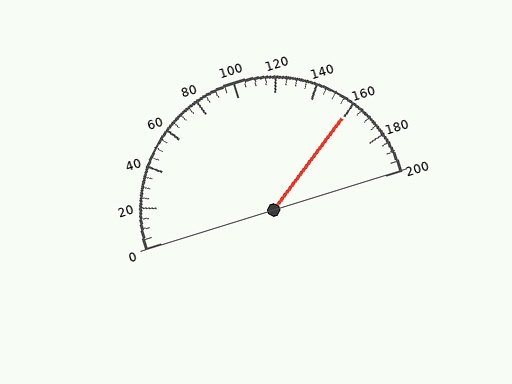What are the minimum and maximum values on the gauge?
The gauge ranges from 0 to 200.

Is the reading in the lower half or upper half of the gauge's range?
The reading is in the upper half of the range (0 to 200).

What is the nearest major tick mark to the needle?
The nearest major tick mark is 160.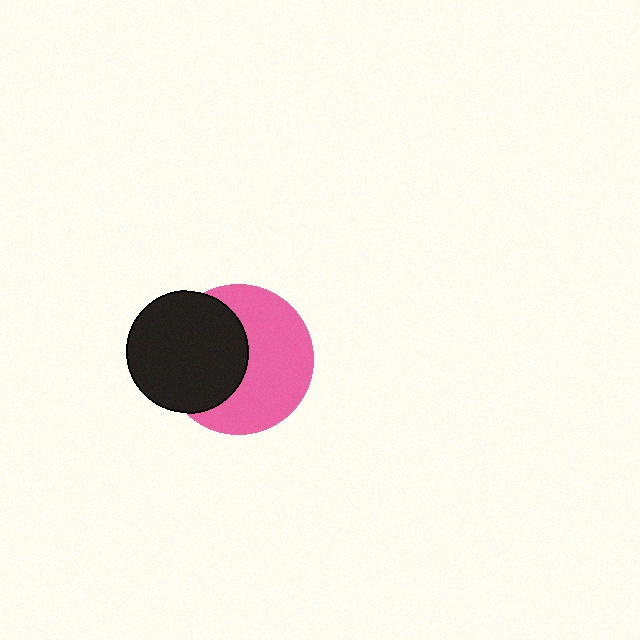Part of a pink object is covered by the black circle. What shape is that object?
It is a circle.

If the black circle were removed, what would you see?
You would see the complete pink circle.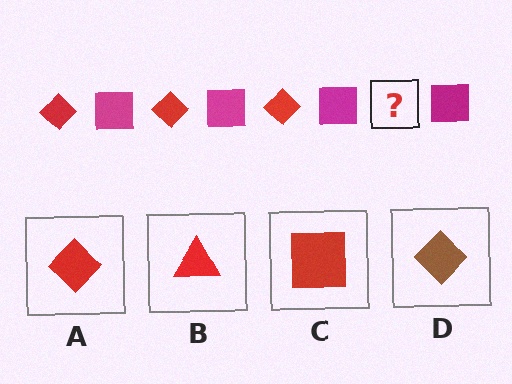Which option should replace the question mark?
Option A.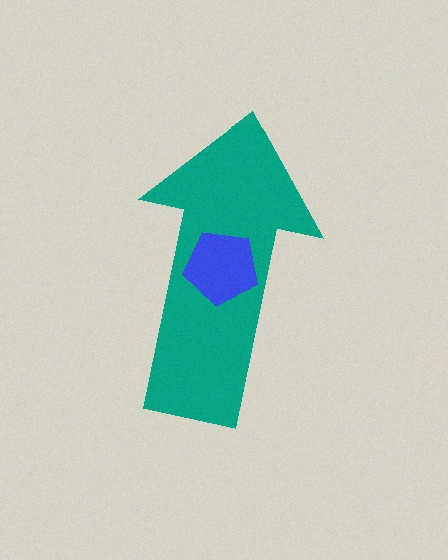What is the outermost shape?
The teal arrow.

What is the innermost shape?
The blue pentagon.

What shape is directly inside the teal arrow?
The blue pentagon.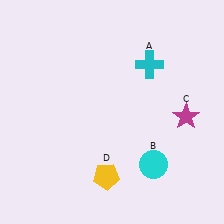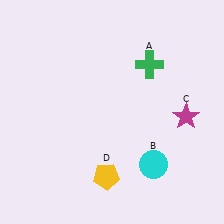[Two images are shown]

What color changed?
The cross (A) changed from cyan in Image 1 to green in Image 2.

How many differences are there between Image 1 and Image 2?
There is 1 difference between the two images.